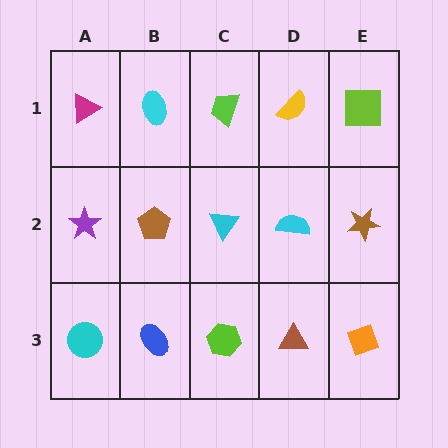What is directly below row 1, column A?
A purple star.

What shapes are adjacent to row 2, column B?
A cyan ellipse (row 1, column B), a blue ellipse (row 3, column B), a purple star (row 2, column A), a cyan triangle (row 2, column C).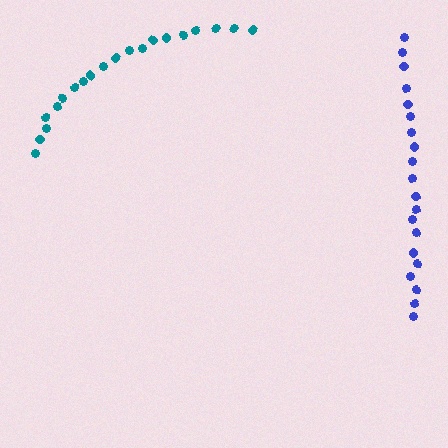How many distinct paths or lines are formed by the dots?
There are 2 distinct paths.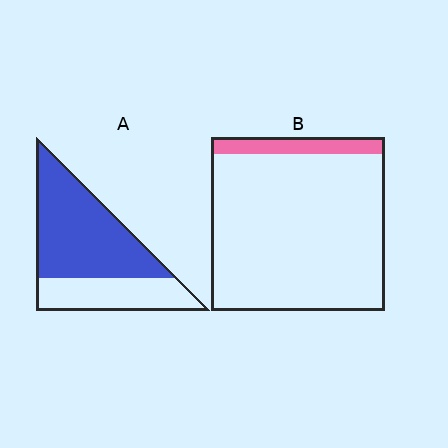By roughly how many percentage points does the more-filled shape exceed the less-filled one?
By roughly 55 percentage points (A over B).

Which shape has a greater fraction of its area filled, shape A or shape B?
Shape A.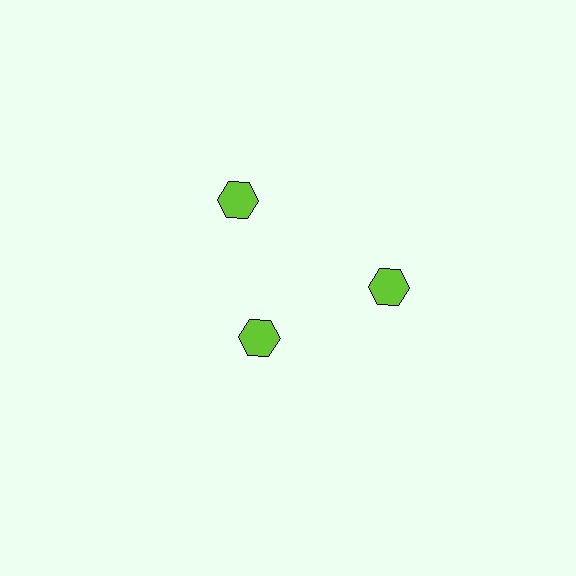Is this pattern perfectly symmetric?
No. The 3 lime hexagons are arranged in a ring, but one element near the 7 o'clock position is pulled inward toward the center, breaking the 3-fold rotational symmetry.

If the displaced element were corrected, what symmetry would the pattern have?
It would have 3-fold rotational symmetry — the pattern would map onto itself every 120 degrees.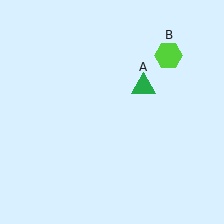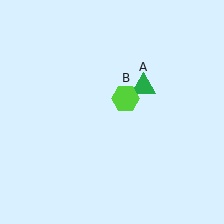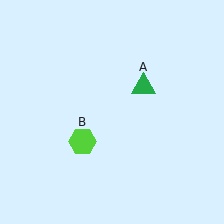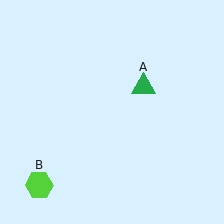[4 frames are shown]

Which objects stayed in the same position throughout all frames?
Green triangle (object A) remained stationary.